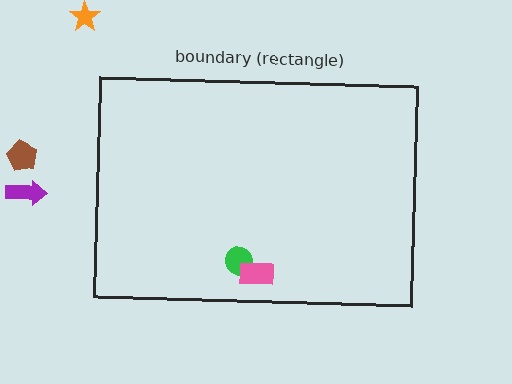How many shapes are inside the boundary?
2 inside, 3 outside.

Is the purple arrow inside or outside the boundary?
Outside.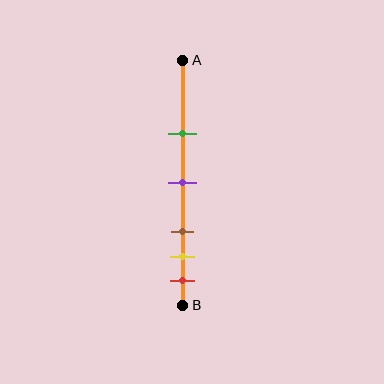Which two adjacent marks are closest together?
The yellow and red marks are the closest adjacent pair.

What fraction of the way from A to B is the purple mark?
The purple mark is approximately 50% (0.5) of the way from A to B.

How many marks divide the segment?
There are 5 marks dividing the segment.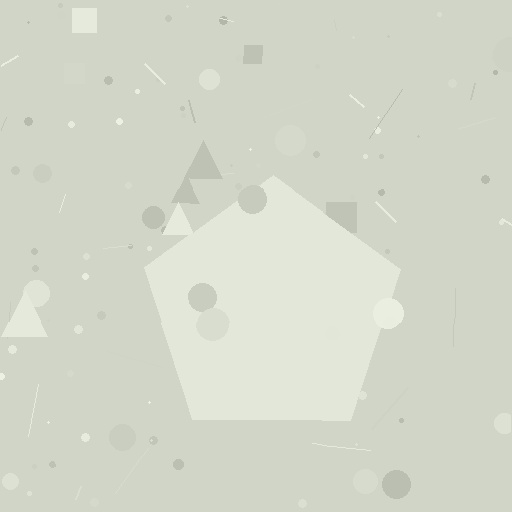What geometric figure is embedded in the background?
A pentagon is embedded in the background.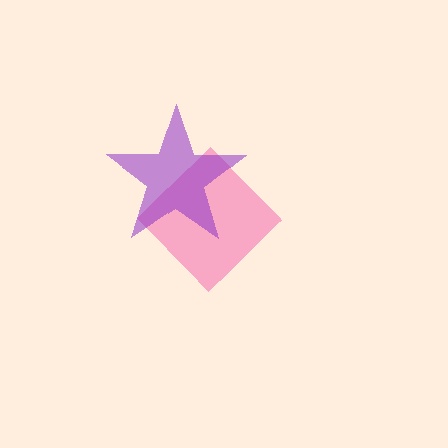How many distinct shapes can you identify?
There are 2 distinct shapes: a pink diamond, a purple star.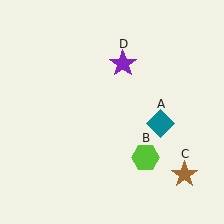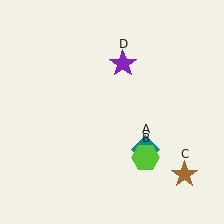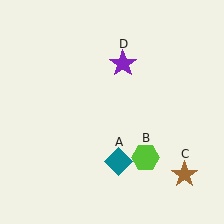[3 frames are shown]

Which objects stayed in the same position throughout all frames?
Lime hexagon (object B) and brown star (object C) and purple star (object D) remained stationary.